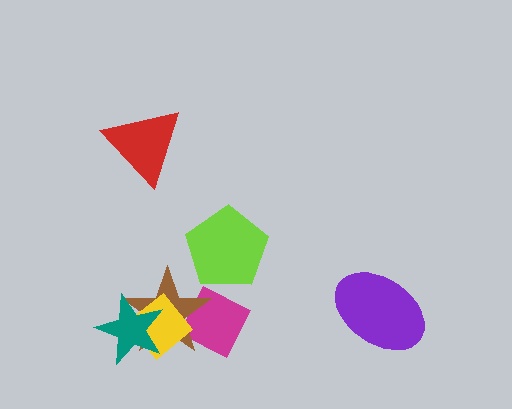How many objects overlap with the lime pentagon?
0 objects overlap with the lime pentagon.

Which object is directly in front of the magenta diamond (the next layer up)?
The brown star is directly in front of the magenta diamond.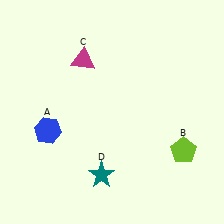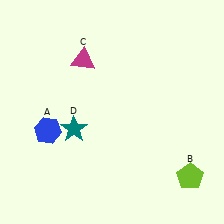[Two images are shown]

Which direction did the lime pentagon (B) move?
The lime pentagon (B) moved down.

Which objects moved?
The objects that moved are: the lime pentagon (B), the teal star (D).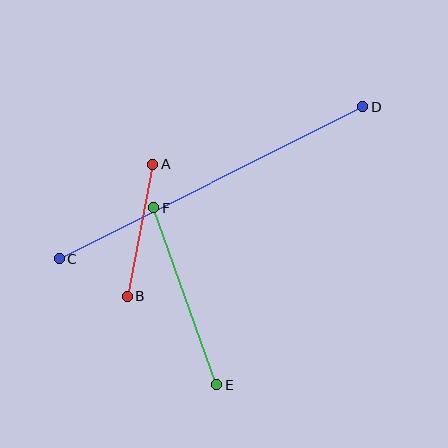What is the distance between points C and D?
The distance is approximately 339 pixels.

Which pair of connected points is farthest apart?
Points C and D are farthest apart.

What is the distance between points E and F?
The distance is approximately 188 pixels.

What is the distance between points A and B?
The distance is approximately 135 pixels.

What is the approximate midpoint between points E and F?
The midpoint is at approximately (185, 296) pixels.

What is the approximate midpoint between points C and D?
The midpoint is at approximately (211, 183) pixels.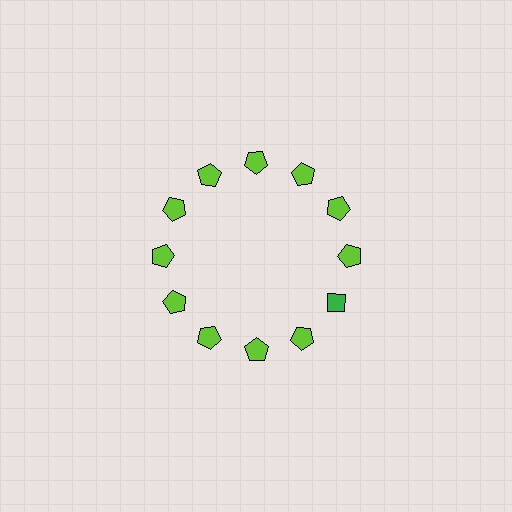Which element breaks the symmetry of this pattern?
The green diamond at roughly the 4 o'clock position breaks the symmetry. All other shapes are lime pentagons.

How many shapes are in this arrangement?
There are 12 shapes arranged in a ring pattern.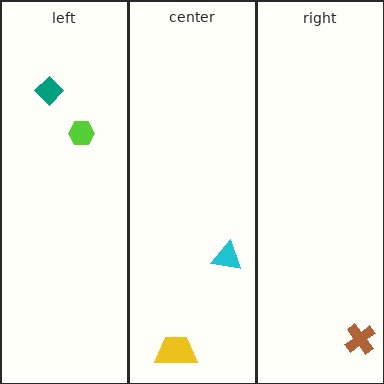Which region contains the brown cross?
The right region.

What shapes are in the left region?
The teal diamond, the lime hexagon.